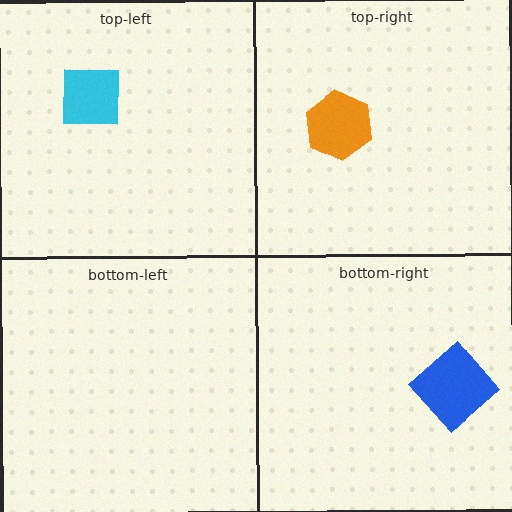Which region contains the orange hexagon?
The top-right region.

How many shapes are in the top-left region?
1.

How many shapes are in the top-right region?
1.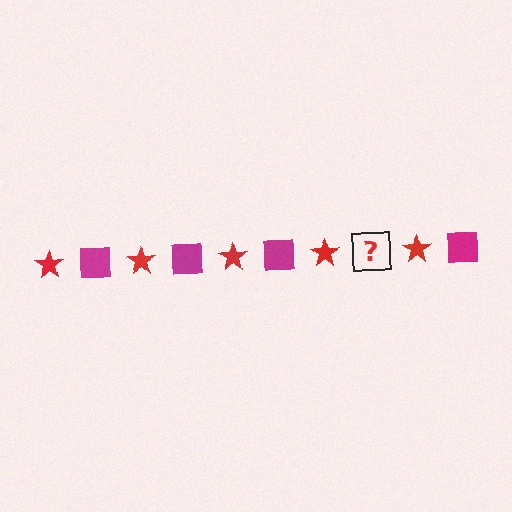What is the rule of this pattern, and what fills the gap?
The rule is that the pattern alternates between red star and magenta square. The gap should be filled with a magenta square.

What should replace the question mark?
The question mark should be replaced with a magenta square.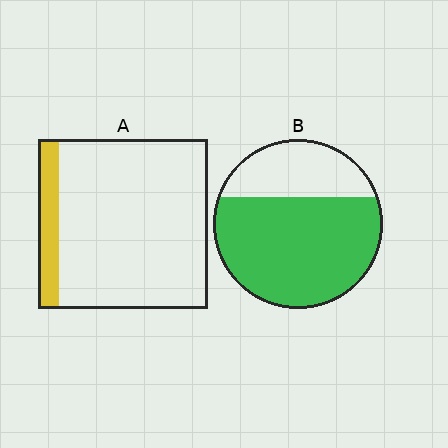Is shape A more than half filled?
No.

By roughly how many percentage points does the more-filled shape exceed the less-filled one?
By roughly 60 percentage points (B over A).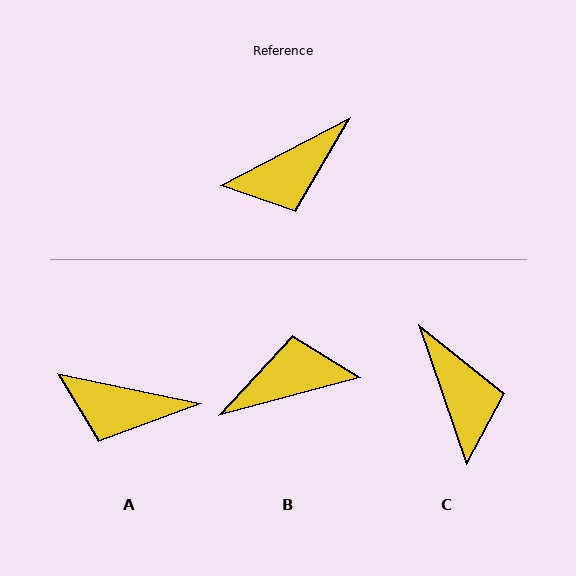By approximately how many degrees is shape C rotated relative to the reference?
Approximately 82 degrees counter-clockwise.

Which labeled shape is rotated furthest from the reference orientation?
B, about 167 degrees away.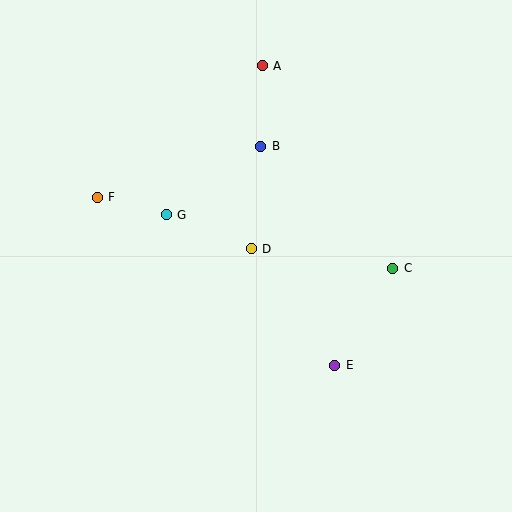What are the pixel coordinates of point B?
Point B is at (261, 146).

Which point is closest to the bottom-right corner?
Point E is closest to the bottom-right corner.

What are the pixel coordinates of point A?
Point A is at (262, 66).